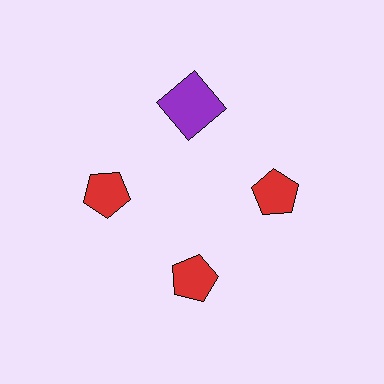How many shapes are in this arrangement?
There are 4 shapes arranged in a ring pattern.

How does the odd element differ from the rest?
It differs in both color (purple instead of red) and shape (square instead of pentagon).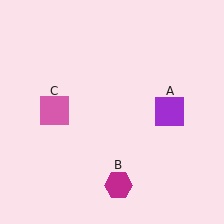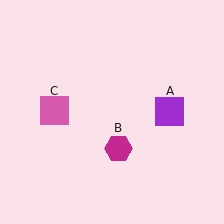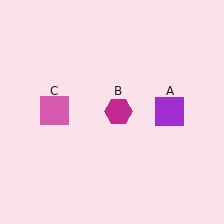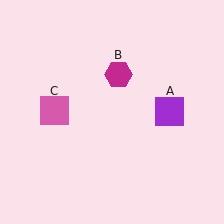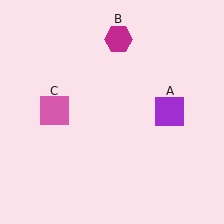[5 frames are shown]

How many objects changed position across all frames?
1 object changed position: magenta hexagon (object B).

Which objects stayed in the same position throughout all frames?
Purple square (object A) and pink square (object C) remained stationary.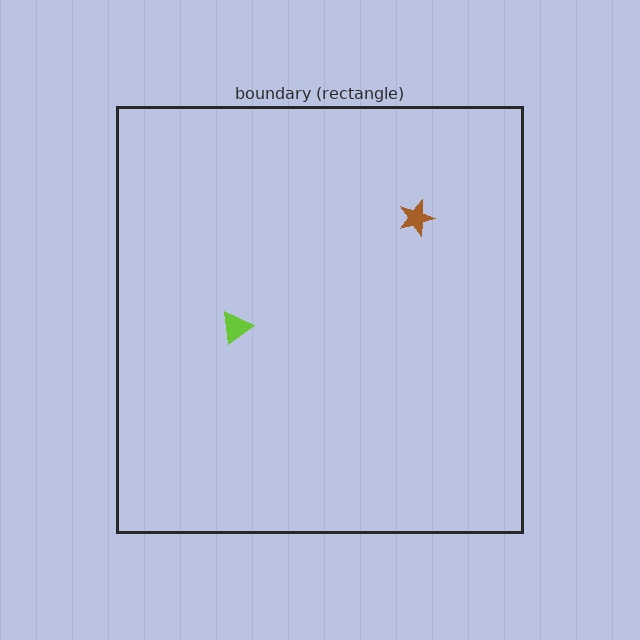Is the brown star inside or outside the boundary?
Inside.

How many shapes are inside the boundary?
2 inside, 0 outside.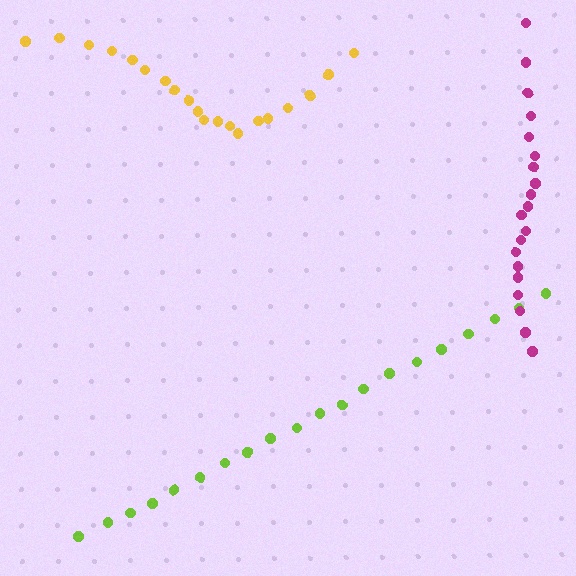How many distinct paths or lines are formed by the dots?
There are 3 distinct paths.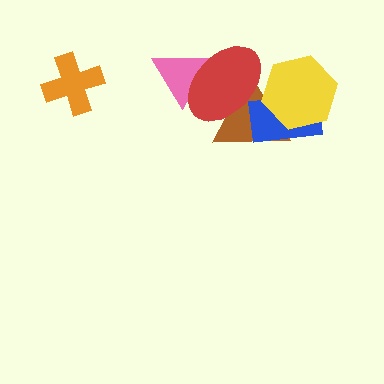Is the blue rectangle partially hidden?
Yes, it is partially covered by another shape.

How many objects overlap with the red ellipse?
3 objects overlap with the red ellipse.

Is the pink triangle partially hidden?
Yes, it is partially covered by another shape.